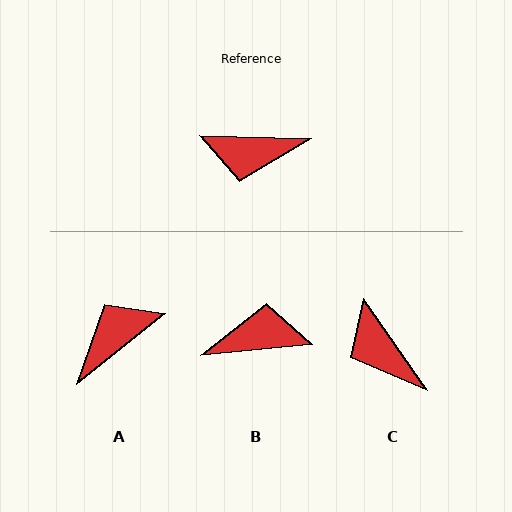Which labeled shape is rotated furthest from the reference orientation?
B, about 173 degrees away.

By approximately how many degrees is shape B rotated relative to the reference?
Approximately 173 degrees clockwise.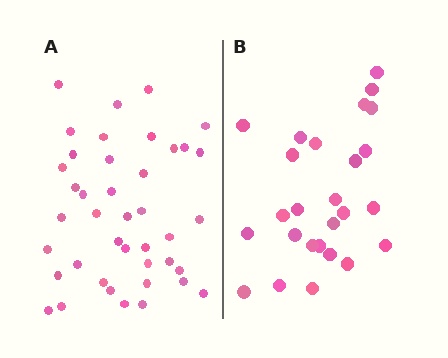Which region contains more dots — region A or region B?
Region A (the left region) has more dots.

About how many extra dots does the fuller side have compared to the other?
Region A has approximately 15 more dots than region B.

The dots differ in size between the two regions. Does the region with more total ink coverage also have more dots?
No. Region B has more total ink coverage because its dots are larger, but region A actually contains more individual dots. Total area can be misleading — the number of items is what matters here.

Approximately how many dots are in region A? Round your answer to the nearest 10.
About 40 dots. (The exact count is 41, which rounds to 40.)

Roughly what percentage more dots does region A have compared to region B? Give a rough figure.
About 60% more.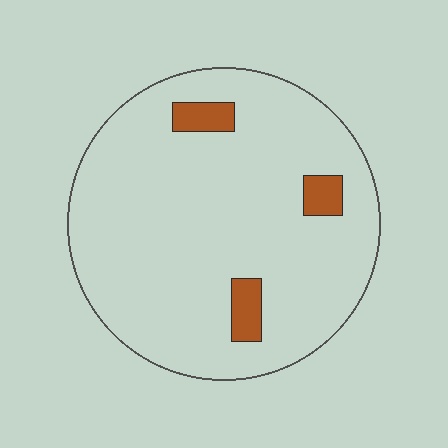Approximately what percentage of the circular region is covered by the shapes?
Approximately 5%.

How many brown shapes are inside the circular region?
3.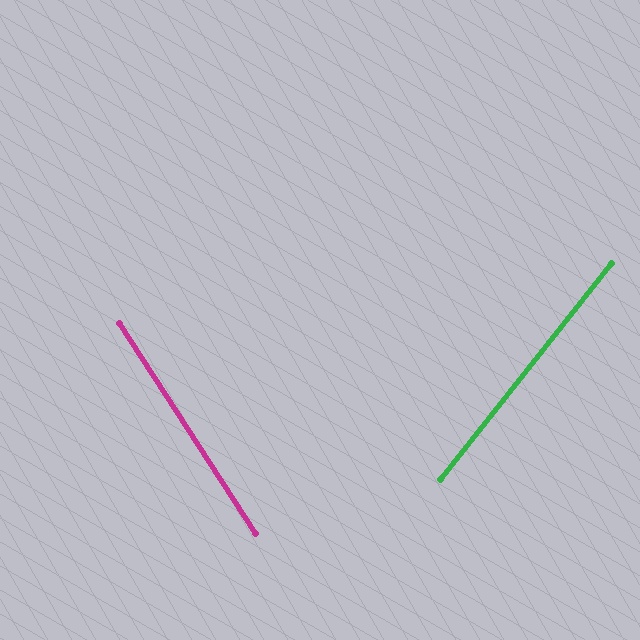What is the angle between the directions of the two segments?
Approximately 71 degrees.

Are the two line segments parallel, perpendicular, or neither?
Neither parallel nor perpendicular — they differ by about 71°.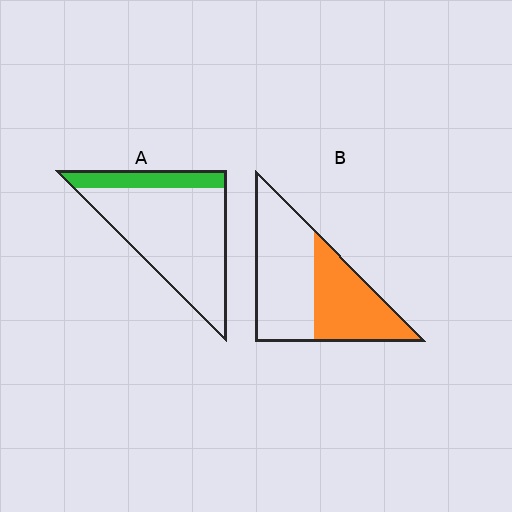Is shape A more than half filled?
No.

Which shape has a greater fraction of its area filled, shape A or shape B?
Shape B.